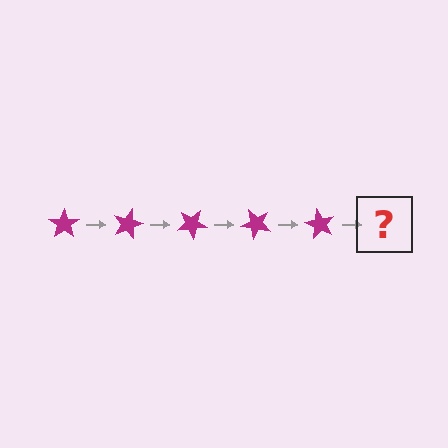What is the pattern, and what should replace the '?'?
The pattern is that the star rotates 15 degrees each step. The '?' should be a magenta star rotated 75 degrees.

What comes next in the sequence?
The next element should be a magenta star rotated 75 degrees.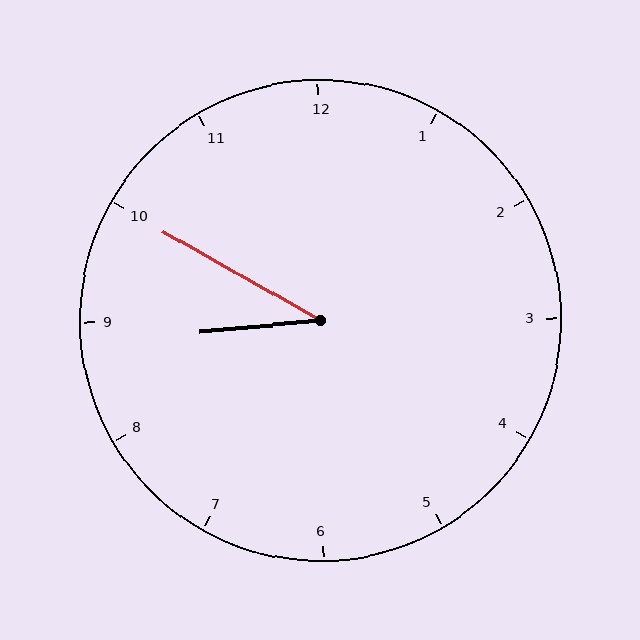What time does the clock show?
8:50.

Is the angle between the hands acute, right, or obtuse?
It is acute.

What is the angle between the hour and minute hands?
Approximately 35 degrees.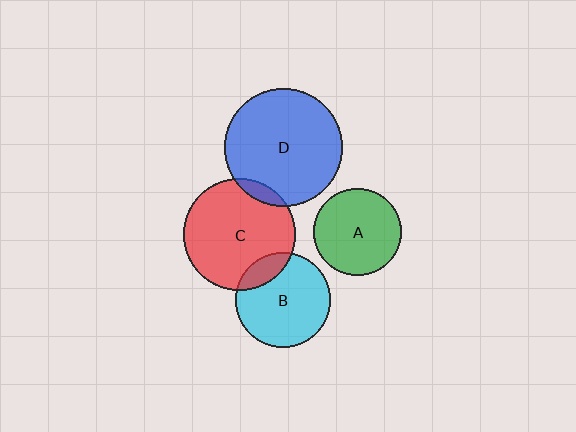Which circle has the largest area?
Circle D (blue).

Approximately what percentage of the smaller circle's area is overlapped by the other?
Approximately 15%.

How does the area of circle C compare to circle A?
Approximately 1.6 times.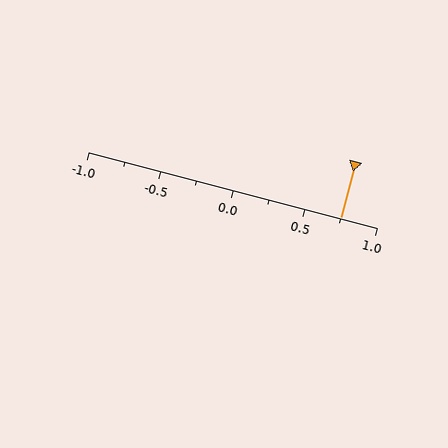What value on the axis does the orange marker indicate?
The marker indicates approximately 0.75.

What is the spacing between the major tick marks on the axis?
The major ticks are spaced 0.5 apart.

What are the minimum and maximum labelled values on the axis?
The axis runs from -1.0 to 1.0.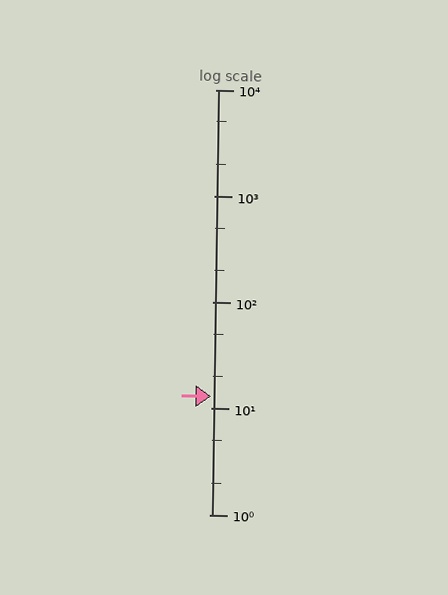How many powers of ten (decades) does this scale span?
The scale spans 4 decades, from 1 to 10000.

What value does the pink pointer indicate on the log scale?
The pointer indicates approximately 13.